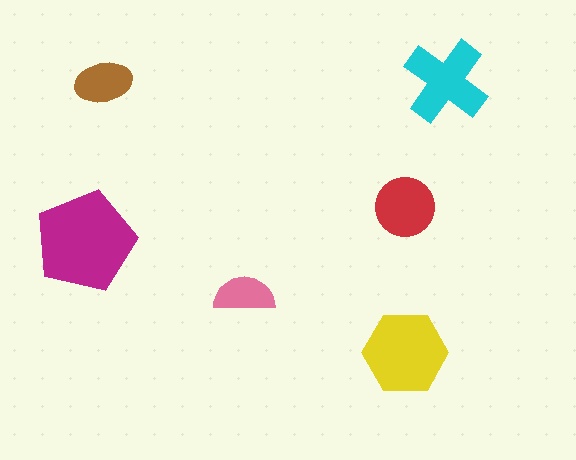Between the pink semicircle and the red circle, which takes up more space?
The red circle.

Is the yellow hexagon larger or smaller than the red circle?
Larger.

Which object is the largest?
The magenta pentagon.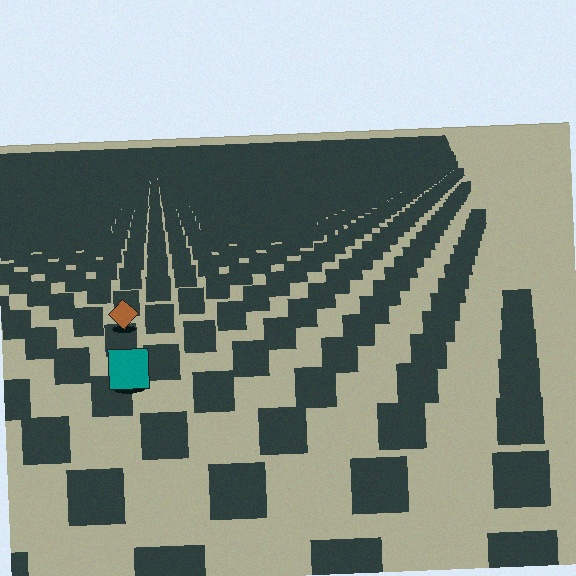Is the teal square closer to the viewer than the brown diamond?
Yes. The teal square is closer — you can tell from the texture gradient: the ground texture is coarser near it.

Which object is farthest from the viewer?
The brown diamond is farthest from the viewer. It appears smaller and the ground texture around it is denser.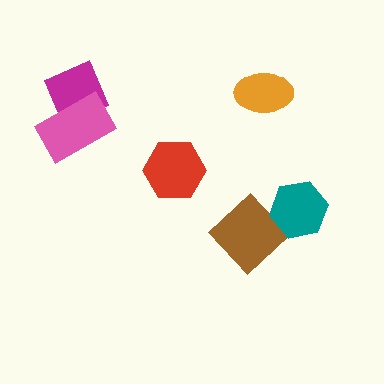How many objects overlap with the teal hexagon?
0 objects overlap with the teal hexagon.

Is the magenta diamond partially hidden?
Yes, it is partially covered by another shape.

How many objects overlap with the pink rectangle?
1 object overlaps with the pink rectangle.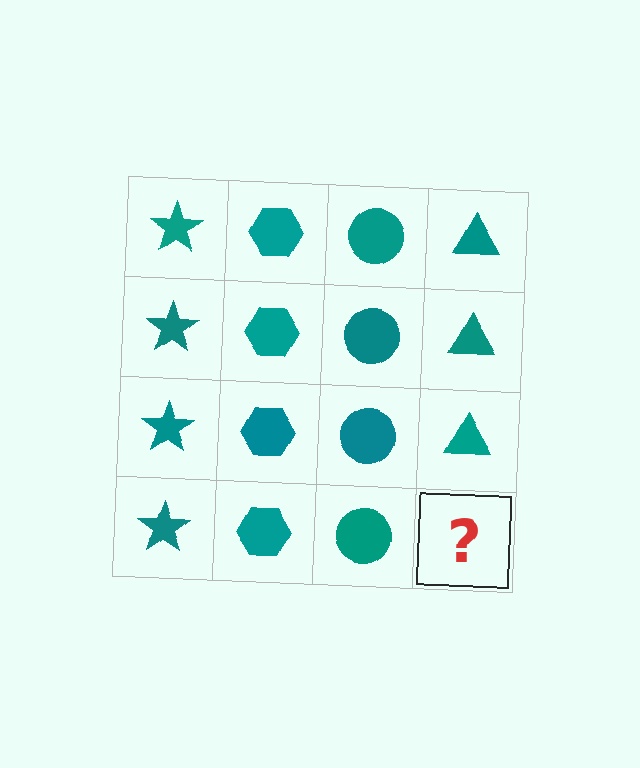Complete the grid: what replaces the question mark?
The question mark should be replaced with a teal triangle.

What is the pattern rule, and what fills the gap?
The rule is that each column has a consistent shape. The gap should be filled with a teal triangle.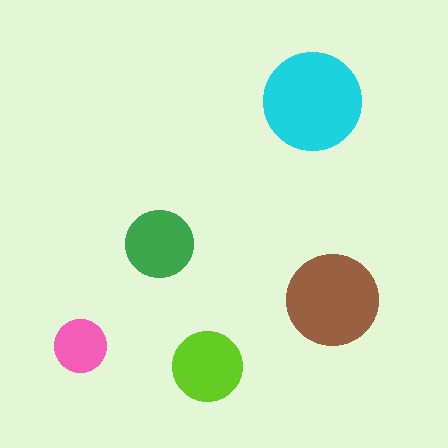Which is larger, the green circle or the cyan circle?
The cyan one.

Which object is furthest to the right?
The brown circle is rightmost.